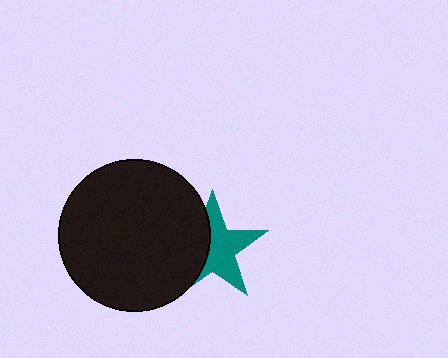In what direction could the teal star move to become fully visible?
The teal star could move right. That would shift it out from behind the black circle entirely.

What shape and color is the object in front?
The object in front is a black circle.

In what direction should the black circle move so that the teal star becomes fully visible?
The black circle should move left. That is the shortest direction to clear the overlap and leave the teal star fully visible.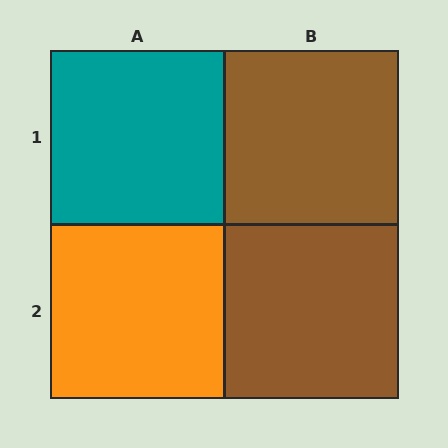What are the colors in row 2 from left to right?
Orange, brown.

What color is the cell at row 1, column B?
Brown.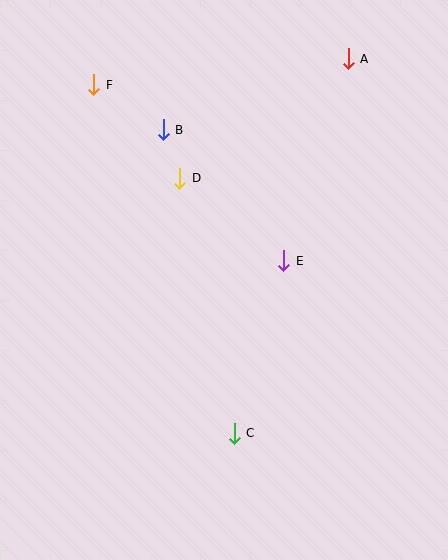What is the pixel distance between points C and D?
The distance between C and D is 261 pixels.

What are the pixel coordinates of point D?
Point D is at (180, 178).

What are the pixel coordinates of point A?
Point A is at (348, 59).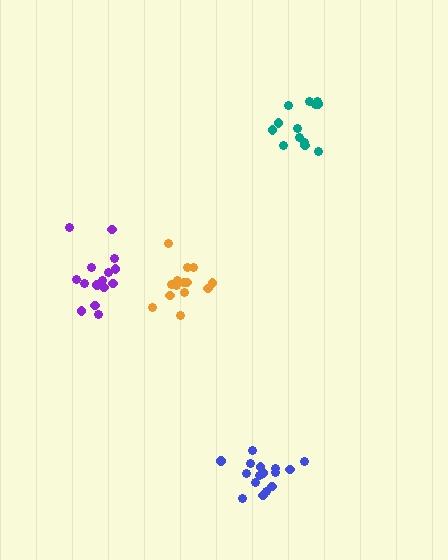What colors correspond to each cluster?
The clusters are colored: purple, teal, orange, blue.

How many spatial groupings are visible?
There are 4 spatial groupings.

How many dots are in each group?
Group 1: 15 dots, Group 2: 13 dots, Group 3: 15 dots, Group 4: 16 dots (59 total).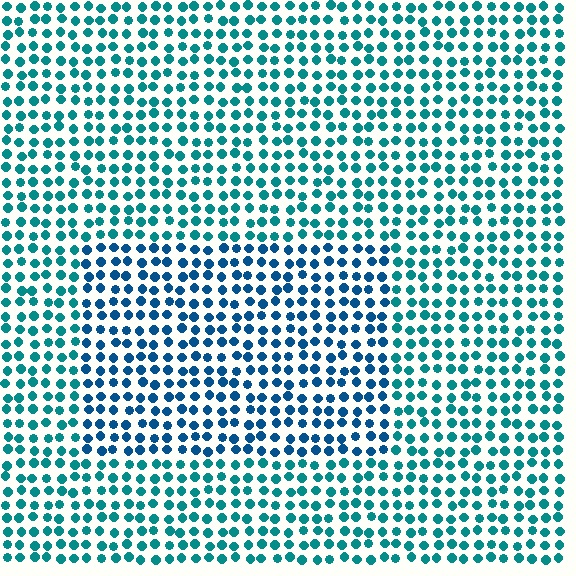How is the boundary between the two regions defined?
The boundary is defined purely by a slight shift in hue (about 28 degrees). Spacing, size, and orientation are identical on both sides.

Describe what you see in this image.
The image is filled with small teal elements in a uniform arrangement. A rectangle-shaped region is visible where the elements are tinted to a slightly different hue, forming a subtle color boundary.